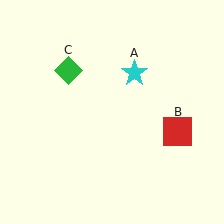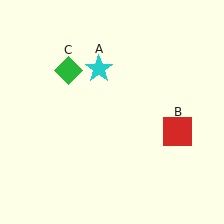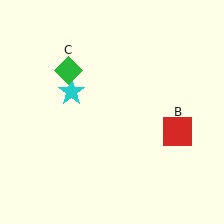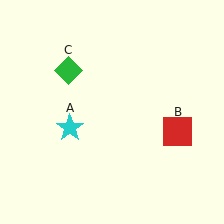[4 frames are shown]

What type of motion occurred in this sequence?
The cyan star (object A) rotated counterclockwise around the center of the scene.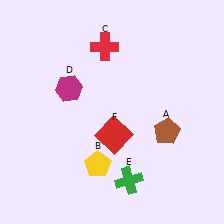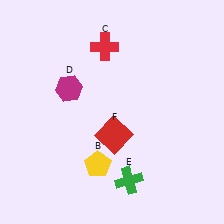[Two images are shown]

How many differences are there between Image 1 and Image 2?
There is 1 difference between the two images.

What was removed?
The brown pentagon (A) was removed in Image 2.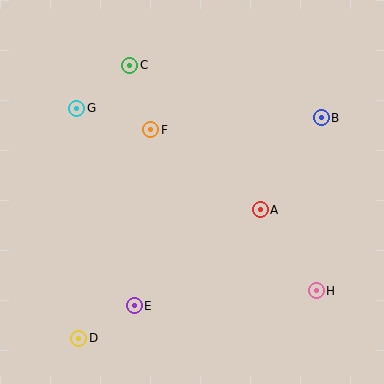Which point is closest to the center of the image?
Point A at (260, 210) is closest to the center.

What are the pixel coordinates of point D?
Point D is at (79, 338).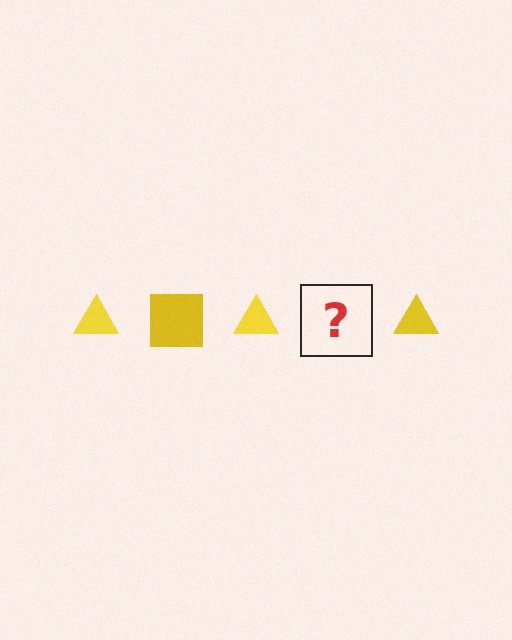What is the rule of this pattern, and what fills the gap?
The rule is that the pattern cycles through triangle, square shapes in yellow. The gap should be filled with a yellow square.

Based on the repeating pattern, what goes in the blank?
The blank should be a yellow square.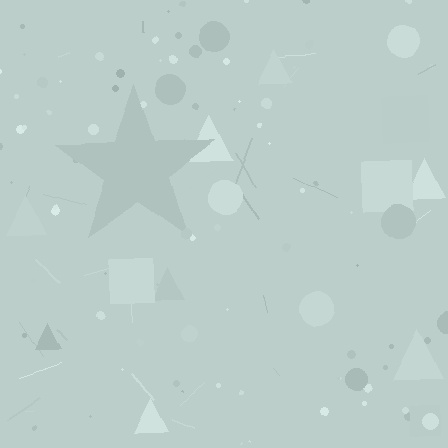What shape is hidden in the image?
A star is hidden in the image.